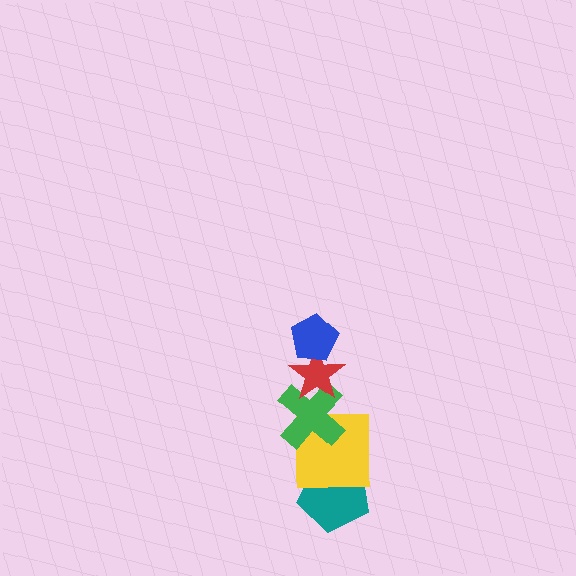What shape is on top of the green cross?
The red star is on top of the green cross.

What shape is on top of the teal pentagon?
The yellow square is on top of the teal pentagon.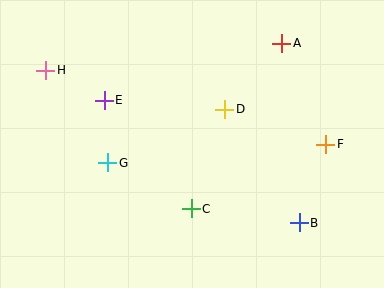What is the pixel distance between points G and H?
The distance between G and H is 111 pixels.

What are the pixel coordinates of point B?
Point B is at (299, 223).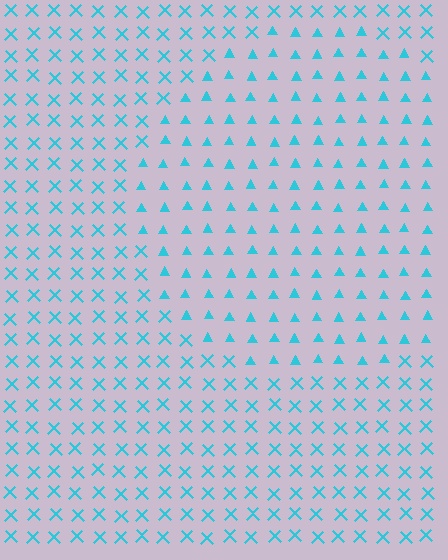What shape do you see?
I see a circle.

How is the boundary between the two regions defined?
The boundary is defined by a change in element shape: triangles inside vs. X marks outside. All elements share the same color and spacing.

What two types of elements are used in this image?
The image uses triangles inside the circle region and X marks outside it.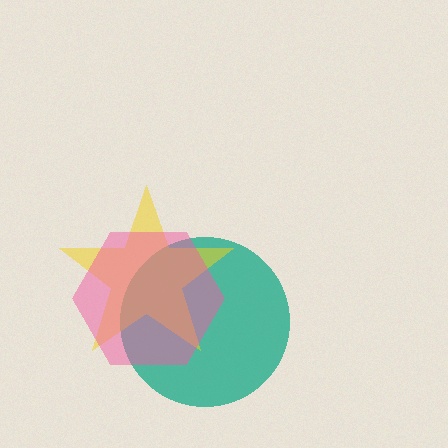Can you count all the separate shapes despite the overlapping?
Yes, there are 3 separate shapes.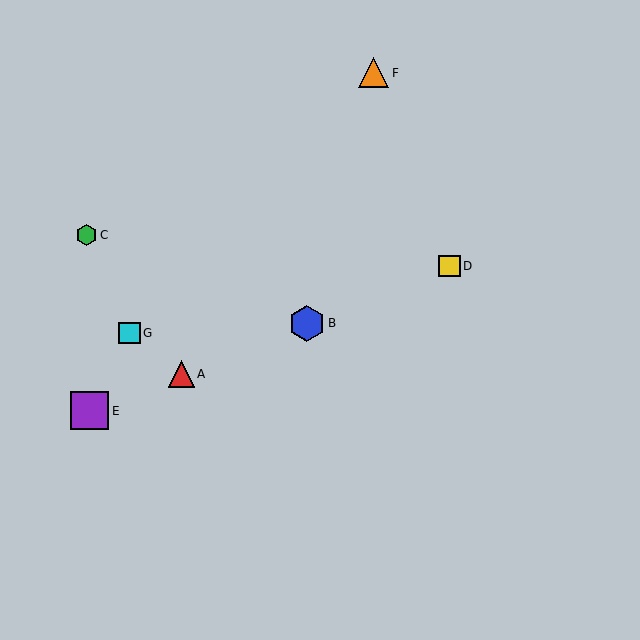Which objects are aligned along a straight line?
Objects A, B, D, E are aligned along a straight line.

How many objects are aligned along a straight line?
4 objects (A, B, D, E) are aligned along a straight line.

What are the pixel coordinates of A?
Object A is at (181, 374).